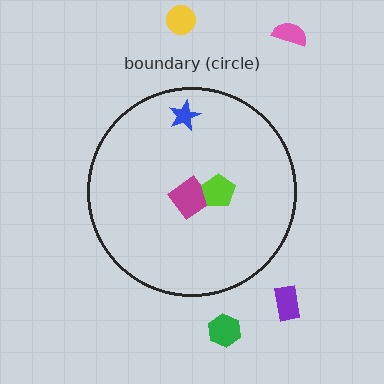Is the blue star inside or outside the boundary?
Inside.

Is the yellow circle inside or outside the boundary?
Outside.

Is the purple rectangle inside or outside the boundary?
Outside.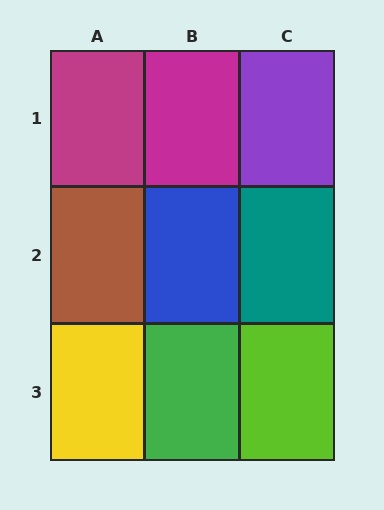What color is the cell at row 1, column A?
Magenta.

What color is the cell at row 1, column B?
Magenta.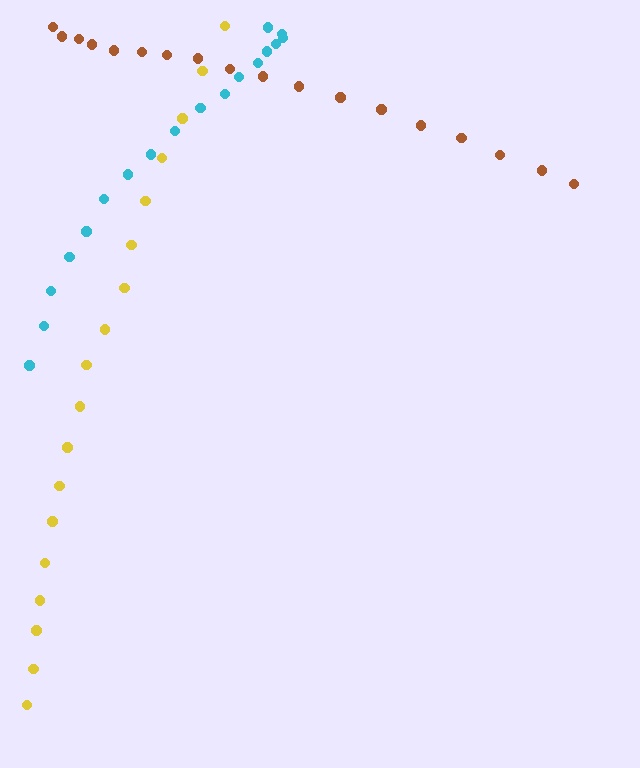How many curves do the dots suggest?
There are 3 distinct paths.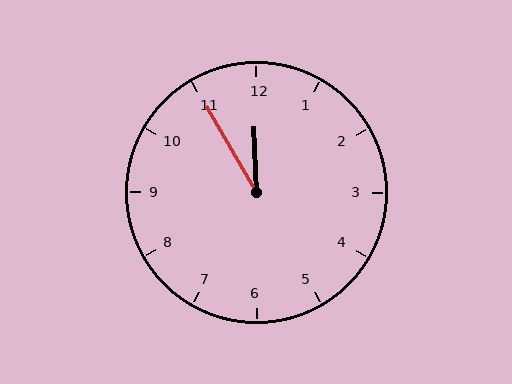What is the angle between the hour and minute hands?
Approximately 28 degrees.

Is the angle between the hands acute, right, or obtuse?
It is acute.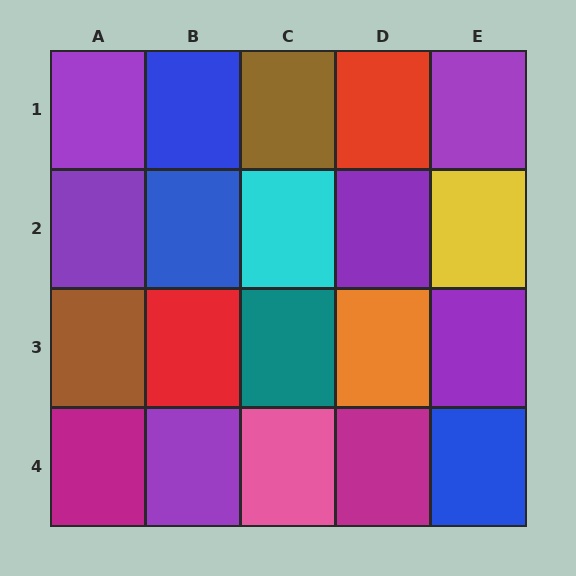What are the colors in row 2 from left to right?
Purple, blue, cyan, purple, yellow.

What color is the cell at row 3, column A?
Brown.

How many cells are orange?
1 cell is orange.